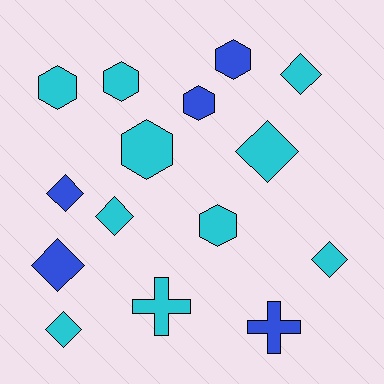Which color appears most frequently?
Cyan, with 10 objects.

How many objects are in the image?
There are 15 objects.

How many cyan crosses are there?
There is 1 cyan cross.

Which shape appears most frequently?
Diamond, with 7 objects.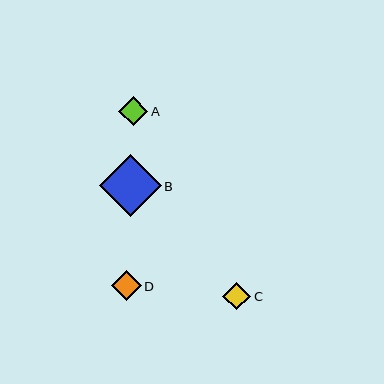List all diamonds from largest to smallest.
From largest to smallest: B, D, A, C.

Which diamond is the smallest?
Diamond C is the smallest with a size of approximately 28 pixels.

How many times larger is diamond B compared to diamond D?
Diamond B is approximately 2.0 times the size of diamond D.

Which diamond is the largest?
Diamond B is the largest with a size of approximately 62 pixels.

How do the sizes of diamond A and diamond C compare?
Diamond A and diamond C are approximately the same size.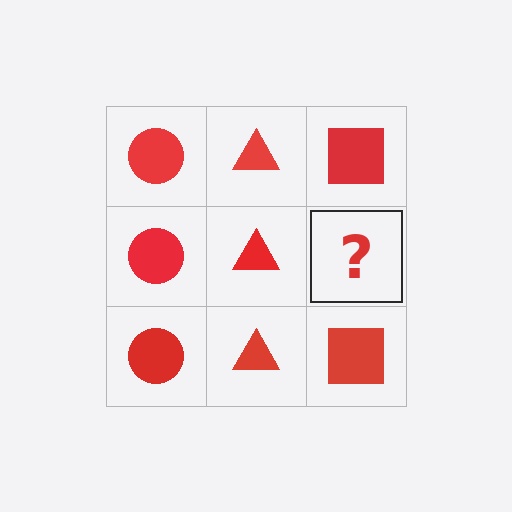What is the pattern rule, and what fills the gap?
The rule is that each column has a consistent shape. The gap should be filled with a red square.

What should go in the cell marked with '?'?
The missing cell should contain a red square.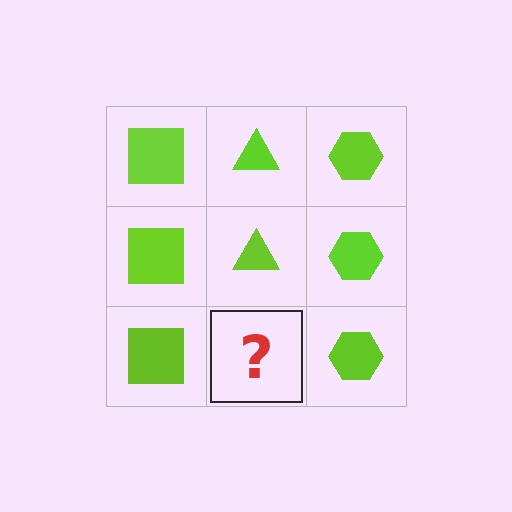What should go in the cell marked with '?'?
The missing cell should contain a lime triangle.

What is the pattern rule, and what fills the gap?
The rule is that each column has a consistent shape. The gap should be filled with a lime triangle.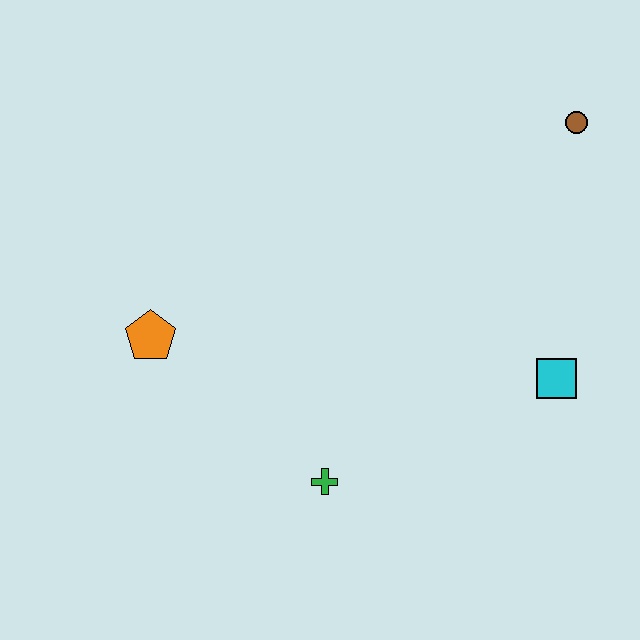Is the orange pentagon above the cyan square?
Yes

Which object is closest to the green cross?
The orange pentagon is closest to the green cross.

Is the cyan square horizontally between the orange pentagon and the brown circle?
Yes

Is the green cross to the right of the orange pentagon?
Yes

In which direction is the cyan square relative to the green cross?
The cyan square is to the right of the green cross.